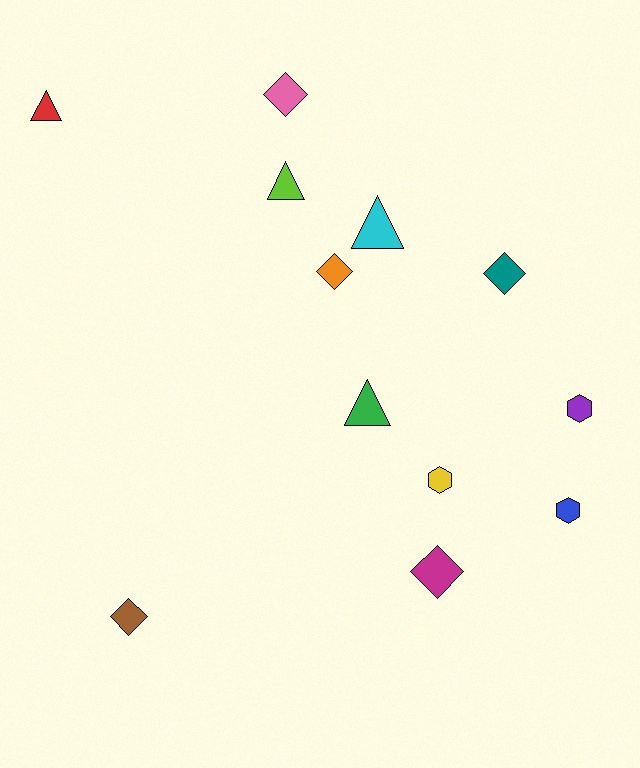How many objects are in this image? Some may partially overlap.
There are 12 objects.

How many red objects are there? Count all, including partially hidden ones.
There is 1 red object.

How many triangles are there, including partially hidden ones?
There are 4 triangles.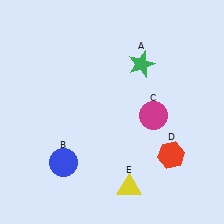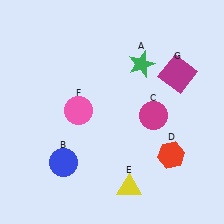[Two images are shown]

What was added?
A pink circle (F), a magenta square (G) were added in Image 2.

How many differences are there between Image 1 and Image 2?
There are 2 differences between the two images.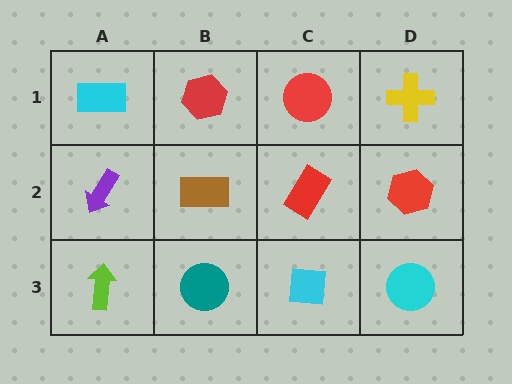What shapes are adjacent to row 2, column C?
A red circle (row 1, column C), a cyan square (row 3, column C), a brown rectangle (row 2, column B), a red hexagon (row 2, column D).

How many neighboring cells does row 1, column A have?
2.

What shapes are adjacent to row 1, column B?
A brown rectangle (row 2, column B), a cyan rectangle (row 1, column A), a red circle (row 1, column C).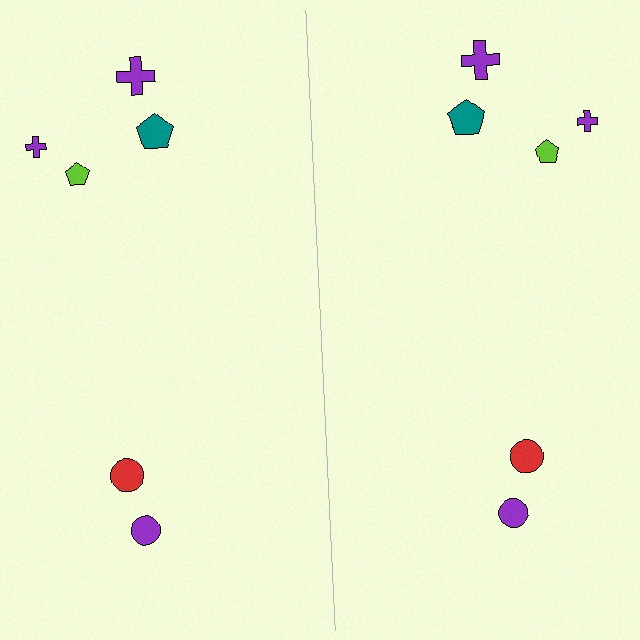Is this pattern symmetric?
Yes, this pattern has bilateral (reflection) symmetry.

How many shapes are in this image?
There are 12 shapes in this image.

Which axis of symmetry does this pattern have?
The pattern has a vertical axis of symmetry running through the center of the image.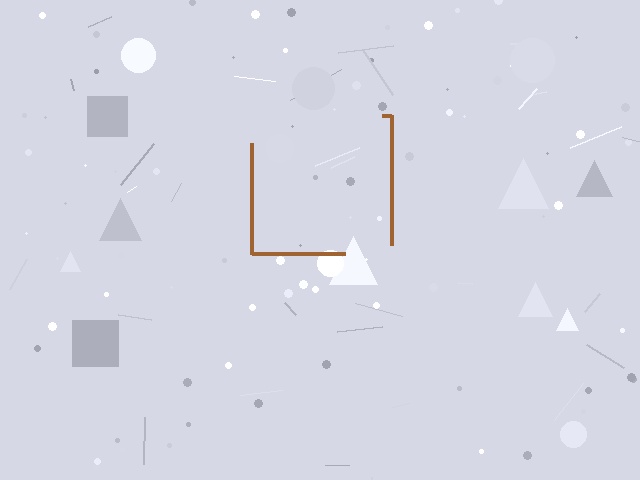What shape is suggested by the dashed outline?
The dashed outline suggests a square.